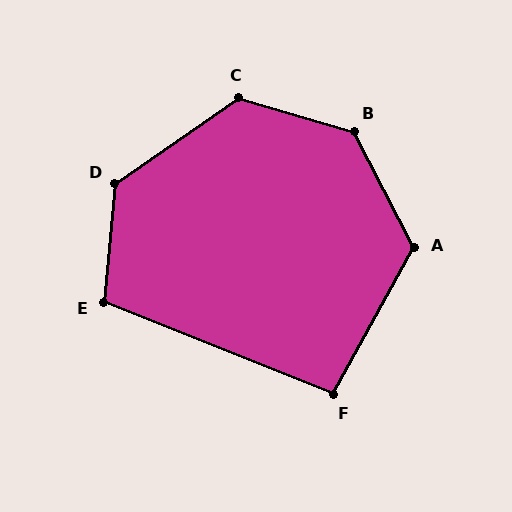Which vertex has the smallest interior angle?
F, at approximately 97 degrees.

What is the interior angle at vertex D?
Approximately 130 degrees (obtuse).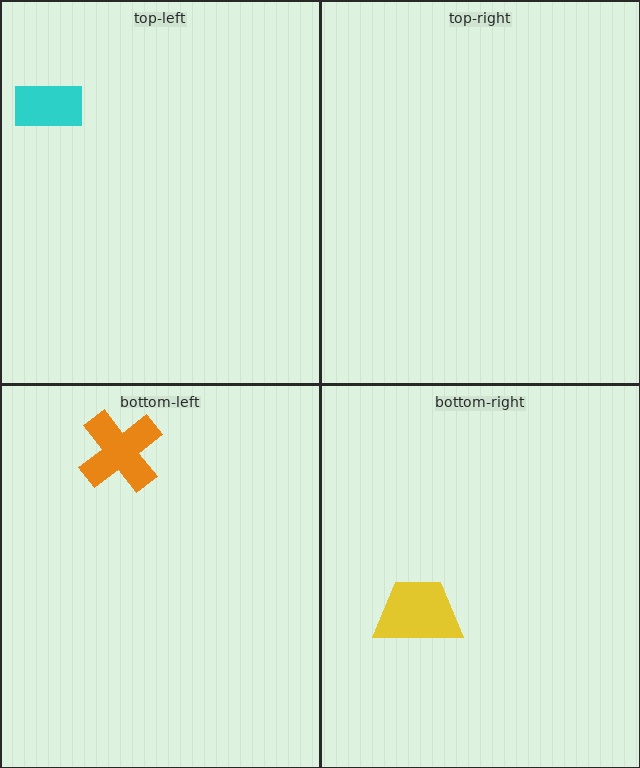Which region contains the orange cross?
The bottom-left region.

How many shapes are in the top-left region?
1.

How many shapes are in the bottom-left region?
1.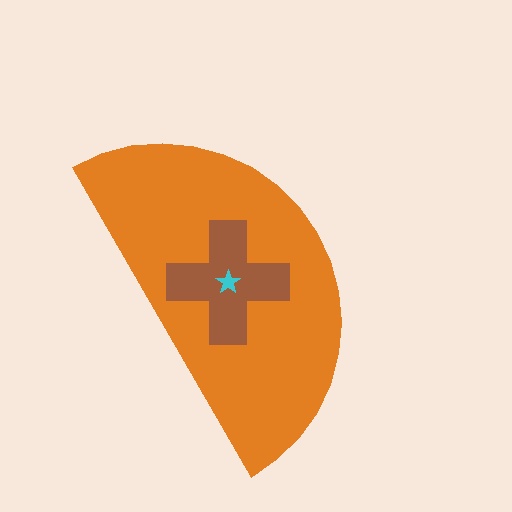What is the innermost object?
The cyan star.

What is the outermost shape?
The orange semicircle.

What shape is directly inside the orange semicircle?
The brown cross.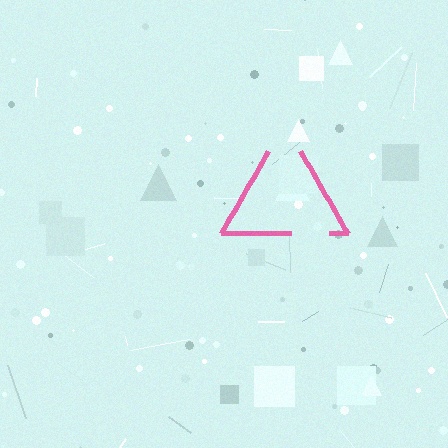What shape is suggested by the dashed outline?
The dashed outline suggests a triangle.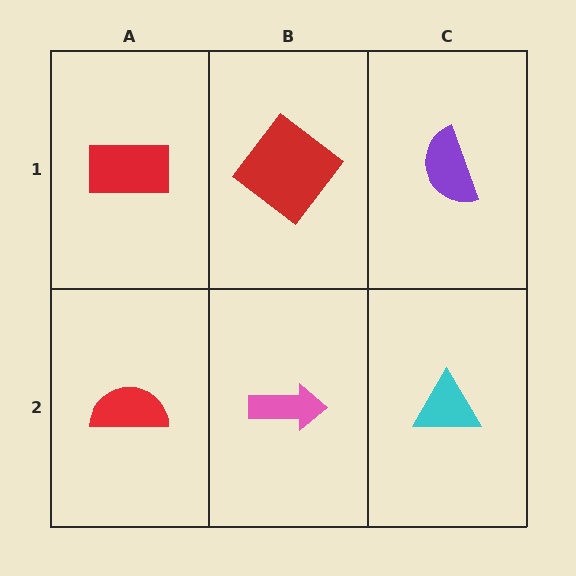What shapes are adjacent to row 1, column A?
A red semicircle (row 2, column A), a red diamond (row 1, column B).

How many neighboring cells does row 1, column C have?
2.